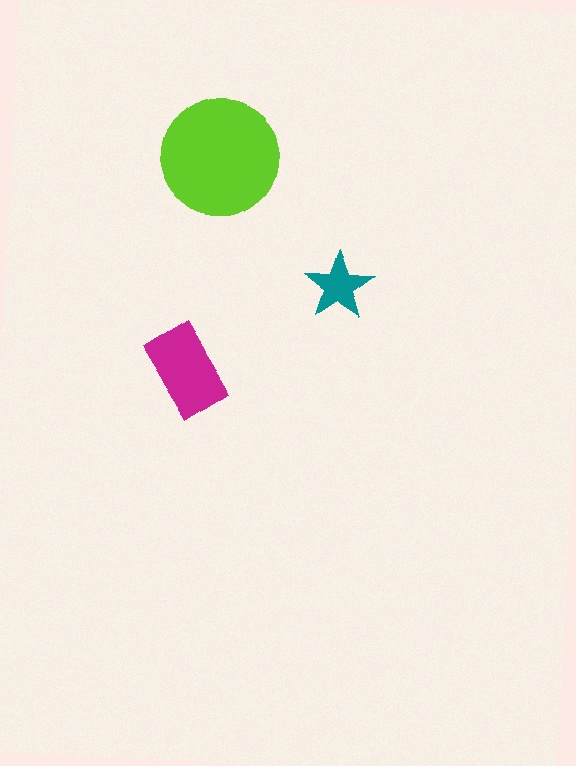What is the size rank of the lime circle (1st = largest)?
1st.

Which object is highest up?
The lime circle is topmost.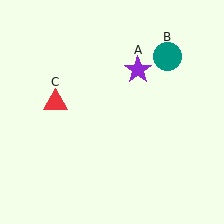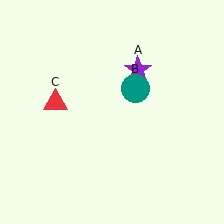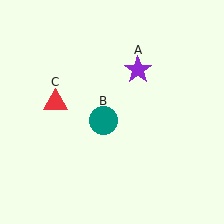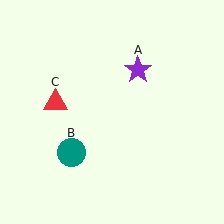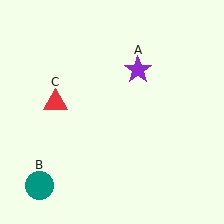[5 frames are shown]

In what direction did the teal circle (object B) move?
The teal circle (object B) moved down and to the left.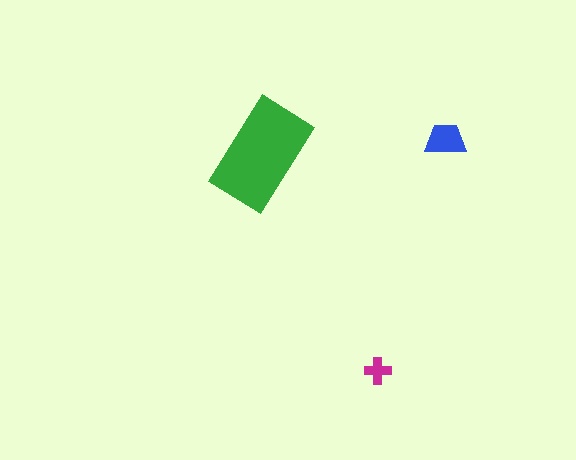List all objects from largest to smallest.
The green rectangle, the blue trapezoid, the magenta cross.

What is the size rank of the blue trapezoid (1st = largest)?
2nd.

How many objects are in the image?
There are 3 objects in the image.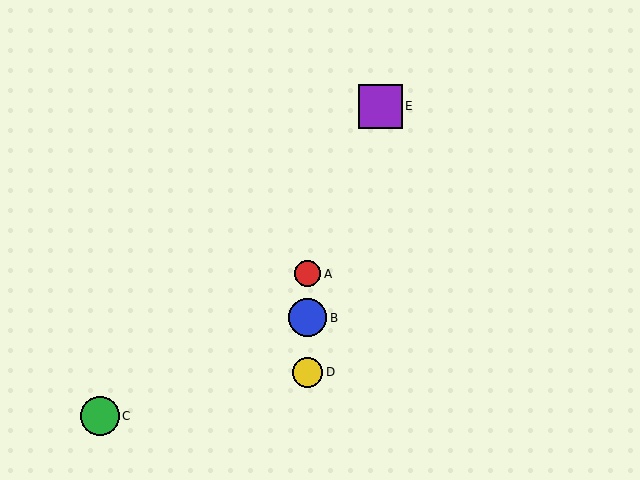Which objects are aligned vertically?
Objects A, B, D are aligned vertically.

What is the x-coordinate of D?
Object D is at x≈308.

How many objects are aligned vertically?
3 objects (A, B, D) are aligned vertically.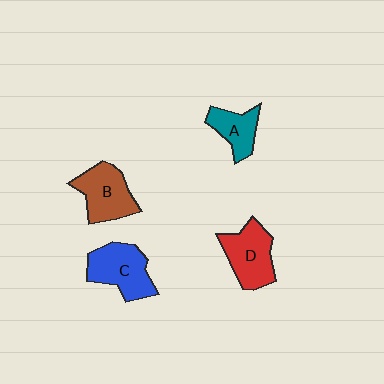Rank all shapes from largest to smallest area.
From largest to smallest: C (blue), D (red), B (brown), A (teal).